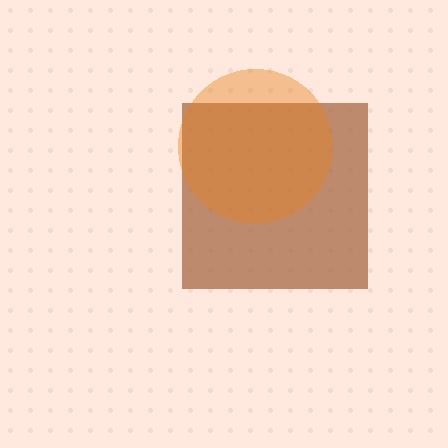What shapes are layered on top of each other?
The layered shapes are: a brown square, an orange circle.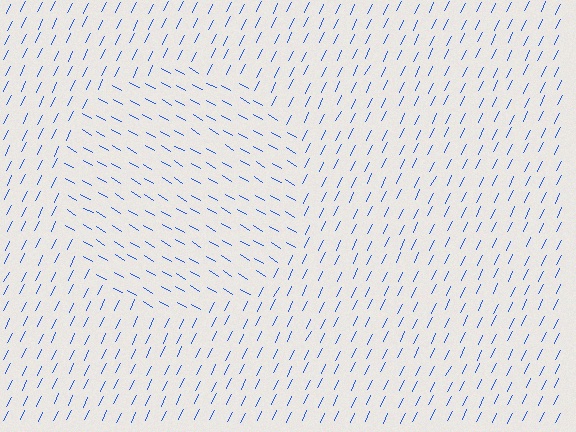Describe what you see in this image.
The image is filled with small blue line segments. A circle region in the image has lines oriented differently from the surrounding lines, creating a visible texture boundary.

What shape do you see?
I see a circle.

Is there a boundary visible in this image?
Yes, there is a texture boundary formed by a change in line orientation.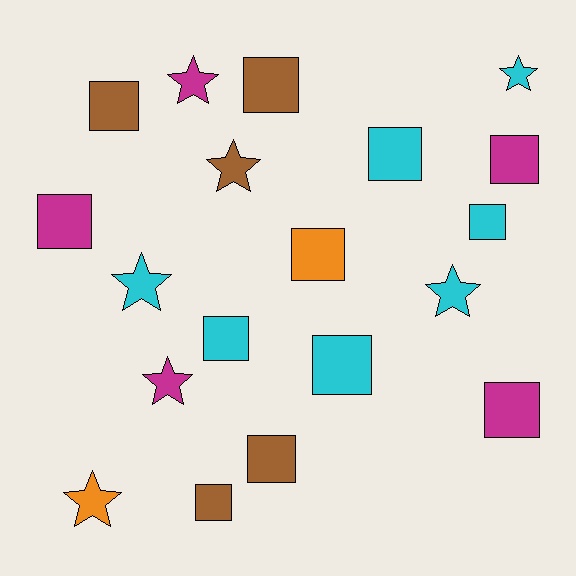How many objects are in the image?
There are 19 objects.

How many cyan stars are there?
There are 3 cyan stars.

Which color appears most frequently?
Cyan, with 7 objects.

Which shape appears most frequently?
Square, with 12 objects.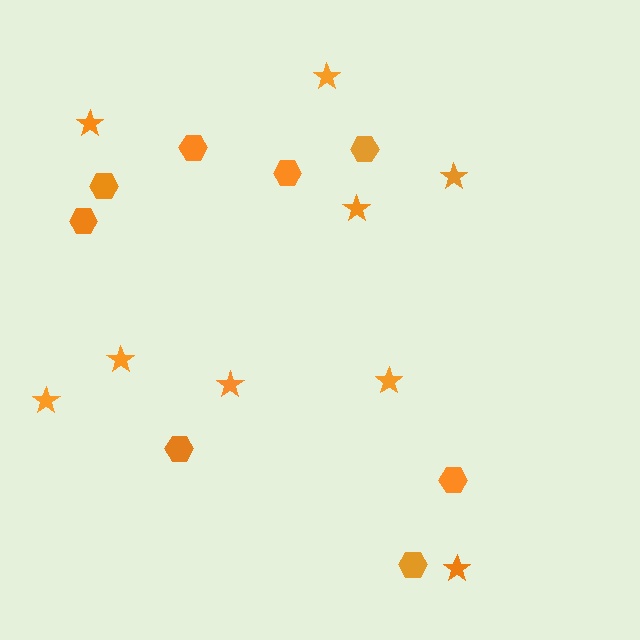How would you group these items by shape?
There are 2 groups: one group of stars (9) and one group of hexagons (8).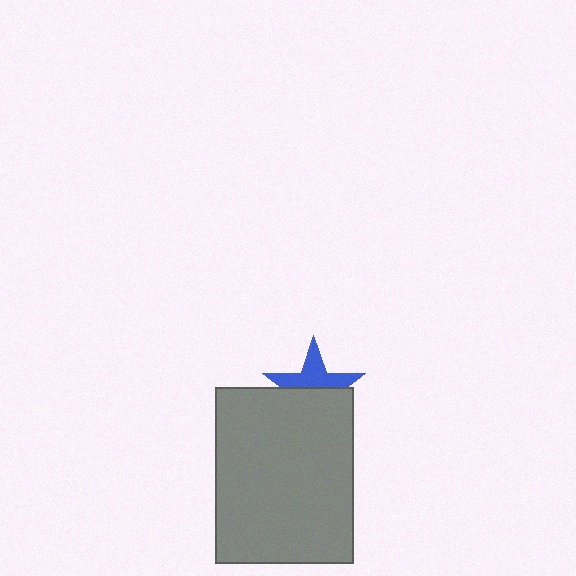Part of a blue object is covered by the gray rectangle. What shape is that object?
It is a star.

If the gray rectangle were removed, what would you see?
You would see the complete blue star.